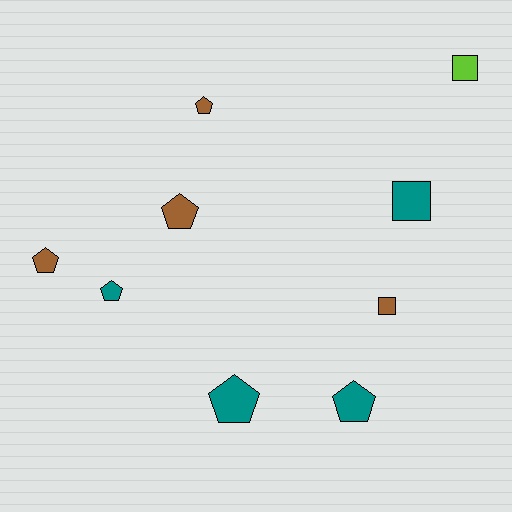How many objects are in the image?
There are 9 objects.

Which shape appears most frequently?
Pentagon, with 6 objects.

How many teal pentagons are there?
There are 3 teal pentagons.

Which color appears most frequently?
Teal, with 4 objects.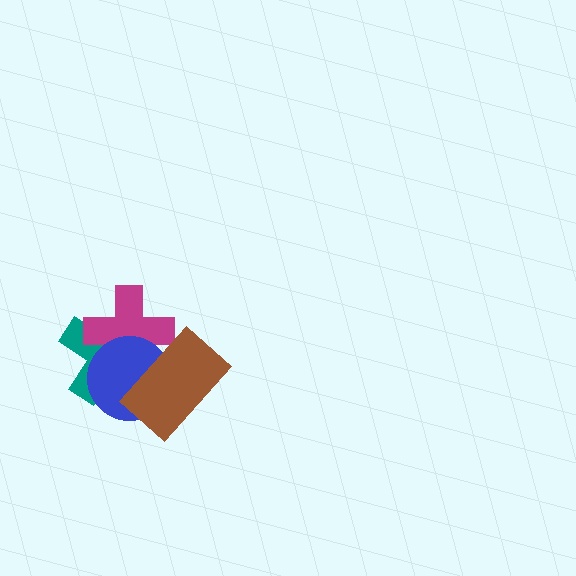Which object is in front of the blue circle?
The brown rectangle is in front of the blue circle.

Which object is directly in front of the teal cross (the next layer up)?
The magenta cross is directly in front of the teal cross.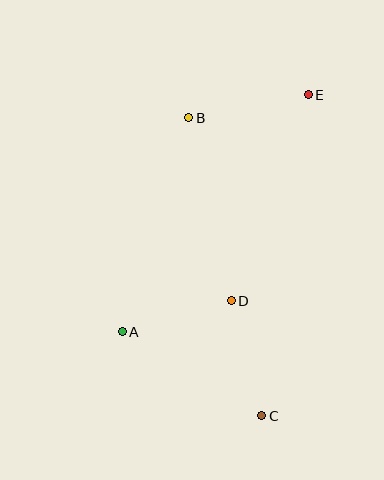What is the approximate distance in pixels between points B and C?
The distance between B and C is approximately 307 pixels.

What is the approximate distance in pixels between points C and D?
The distance between C and D is approximately 119 pixels.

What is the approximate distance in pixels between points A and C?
The distance between A and C is approximately 163 pixels.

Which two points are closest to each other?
Points A and D are closest to each other.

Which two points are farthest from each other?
Points C and E are farthest from each other.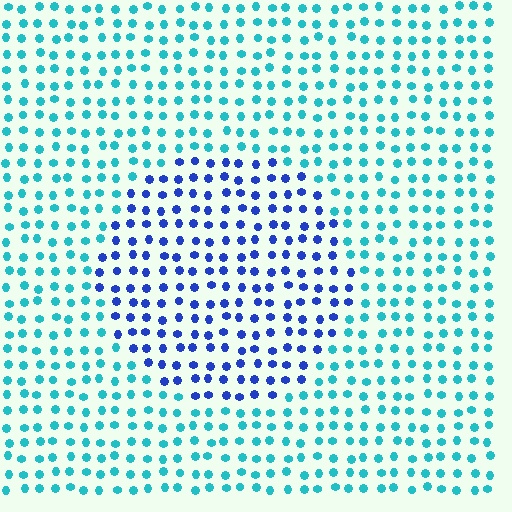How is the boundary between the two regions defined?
The boundary is defined purely by a slight shift in hue (about 47 degrees). Spacing, size, and orientation are identical on both sides.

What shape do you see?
I see a circle.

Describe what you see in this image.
The image is filled with small cyan elements in a uniform arrangement. A circle-shaped region is visible where the elements are tinted to a slightly different hue, forming a subtle color boundary.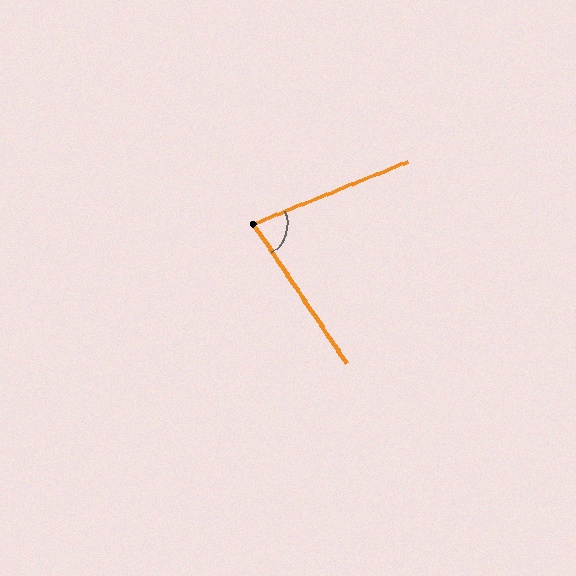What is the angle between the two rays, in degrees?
Approximately 78 degrees.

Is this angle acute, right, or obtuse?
It is acute.